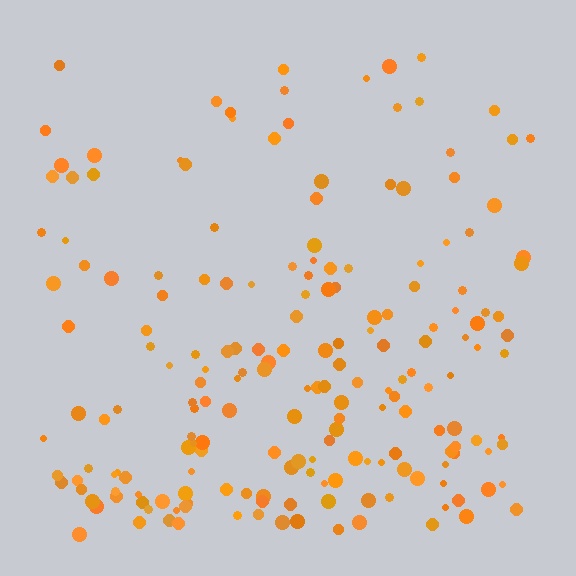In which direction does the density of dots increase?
From top to bottom, with the bottom side densest.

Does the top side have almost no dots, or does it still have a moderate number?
Still a moderate number, just noticeably fewer than the bottom.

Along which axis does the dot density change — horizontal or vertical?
Vertical.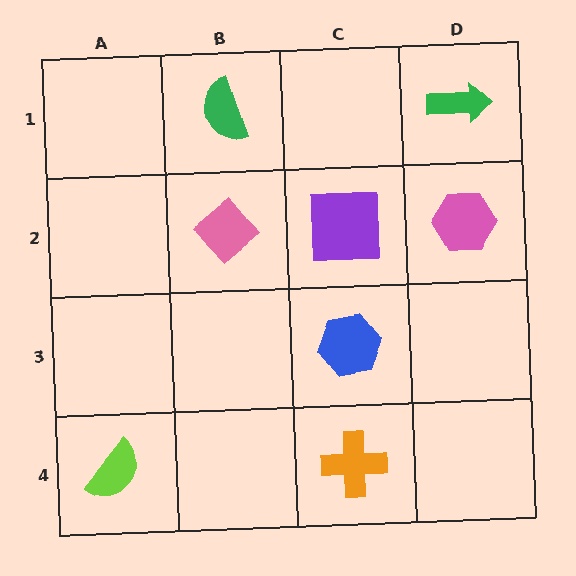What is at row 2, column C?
A purple square.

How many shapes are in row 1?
2 shapes.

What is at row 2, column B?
A pink diamond.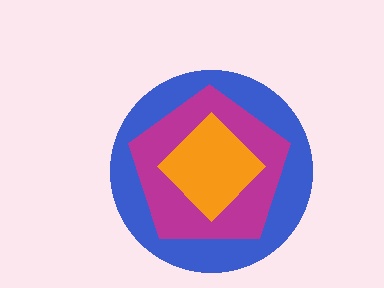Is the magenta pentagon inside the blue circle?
Yes.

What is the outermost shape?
The blue circle.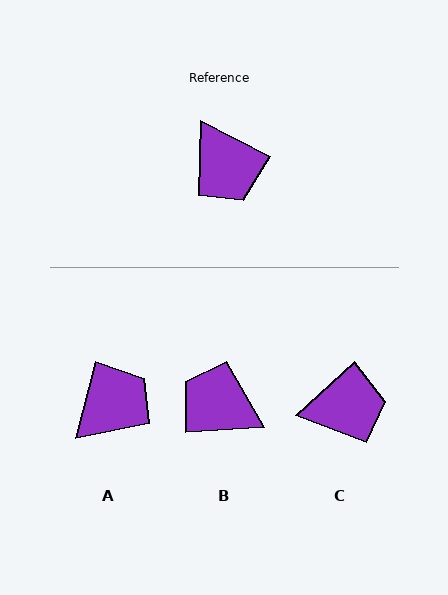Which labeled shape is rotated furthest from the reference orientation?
B, about 148 degrees away.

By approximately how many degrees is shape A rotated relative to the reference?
Approximately 102 degrees counter-clockwise.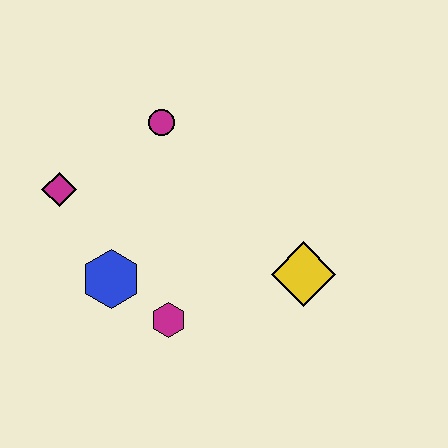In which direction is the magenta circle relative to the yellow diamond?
The magenta circle is above the yellow diamond.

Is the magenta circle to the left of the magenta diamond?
No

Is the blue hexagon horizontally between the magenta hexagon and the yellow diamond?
No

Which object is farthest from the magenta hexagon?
The magenta circle is farthest from the magenta hexagon.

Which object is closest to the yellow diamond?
The magenta hexagon is closest to the yellow diamond.